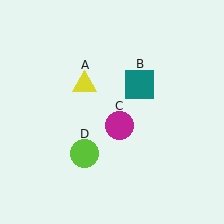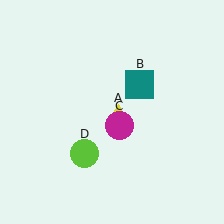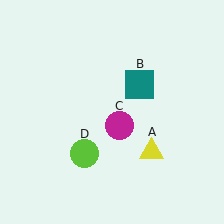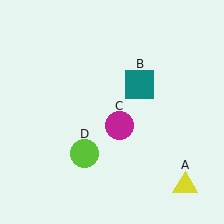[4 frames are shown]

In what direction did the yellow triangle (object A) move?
The yellow triangle (object A) moved down and to the right.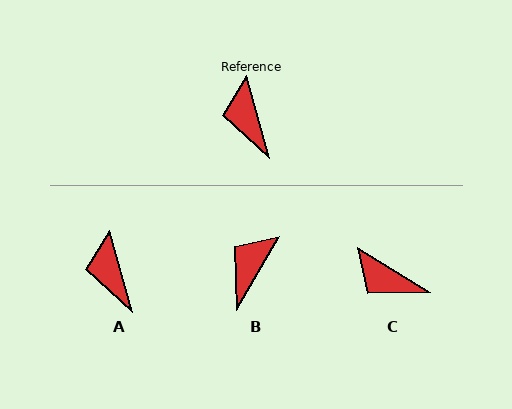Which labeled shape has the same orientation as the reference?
A.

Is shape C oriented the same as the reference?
No, it is off by about 43 degrees.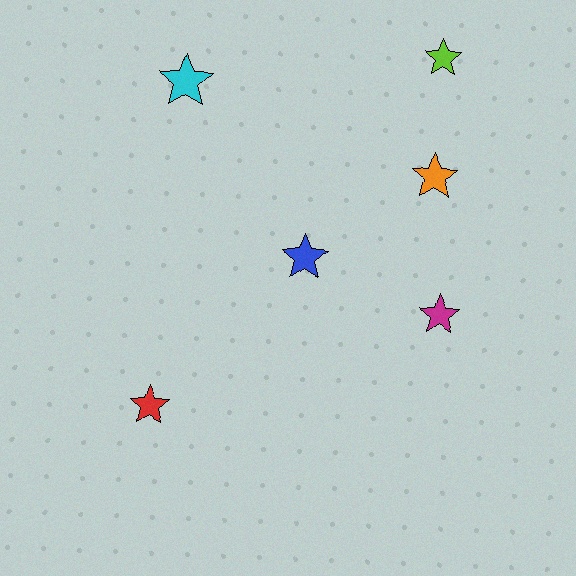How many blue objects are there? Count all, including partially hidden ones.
There is 1 blue object.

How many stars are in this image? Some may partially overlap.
There are 6 stars.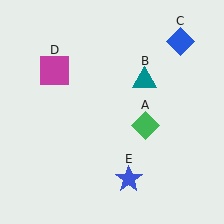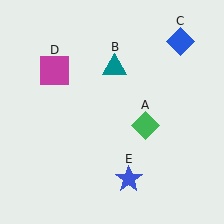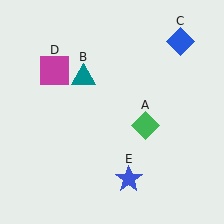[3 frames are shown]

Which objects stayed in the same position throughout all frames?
Green diamond (object A) and blue diamond (object C) and magenta square (object D) and blue star (object E) remained stationary.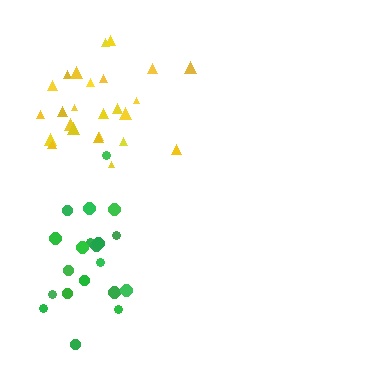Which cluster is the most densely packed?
Yellow.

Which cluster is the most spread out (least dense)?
Green.